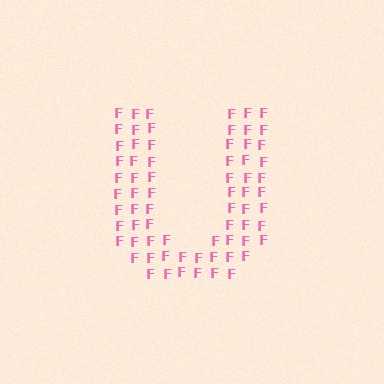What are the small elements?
The small elements are letter F's.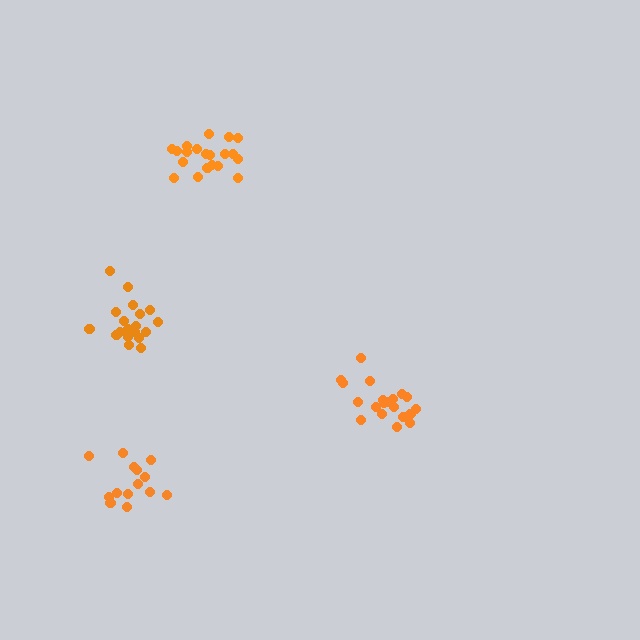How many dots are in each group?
Group 1: 20 dots, Group 2: 14 dots, Group 3: 20 dots, Group 4: 20 dots (74 total).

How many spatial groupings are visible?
There are 4 spatial groupings.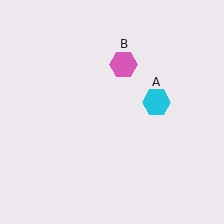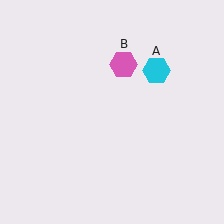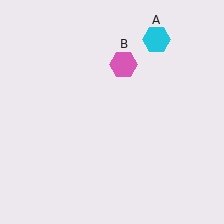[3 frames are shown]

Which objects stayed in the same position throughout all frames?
Pink hexagon (object B) remained stationary.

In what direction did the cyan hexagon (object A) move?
The cyan hexagon (object A) moved up.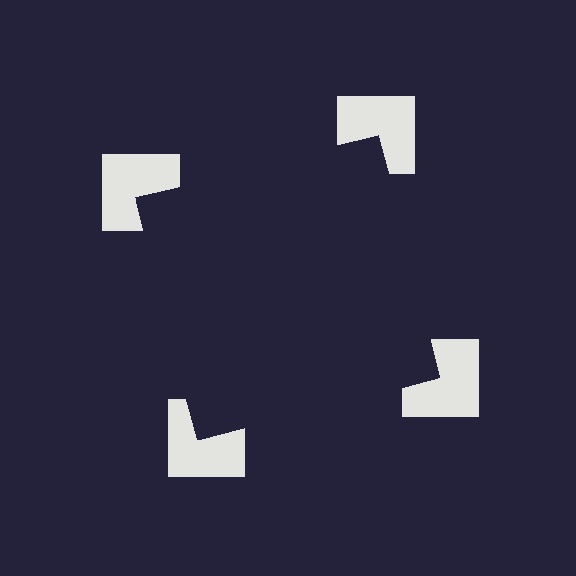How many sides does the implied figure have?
4 sides.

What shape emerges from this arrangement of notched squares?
An illusory square — its edges are inferred from the aligned wedge cuts in the notched squares, not physically drawn.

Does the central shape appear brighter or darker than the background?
It typically appears slightly darker than the background, even though no actual brightness change is drawn.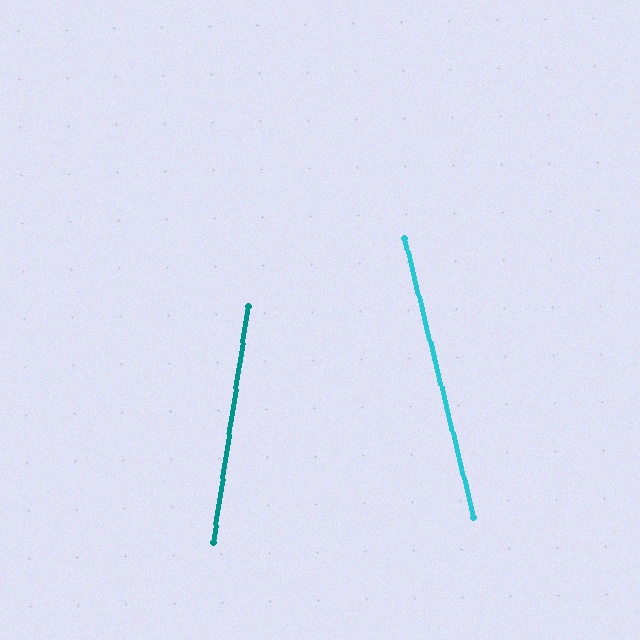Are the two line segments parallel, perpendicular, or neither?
Neither parallel nor perpendicular — they differ by about 22°.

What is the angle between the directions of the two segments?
Approximately 22 degrees.